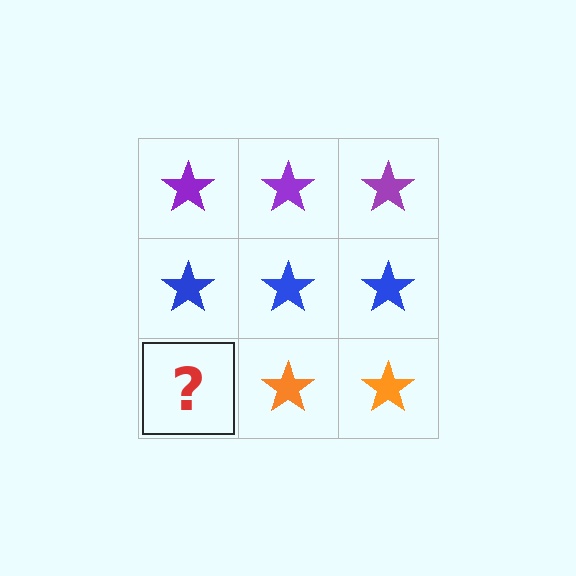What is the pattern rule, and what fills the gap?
The rule is that each row has a consistent color. The gap should be filled with an orange star.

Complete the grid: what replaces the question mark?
The question mark should be replaced with an orange star.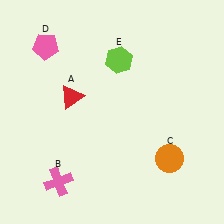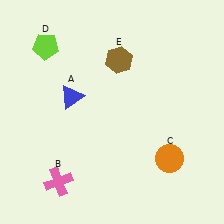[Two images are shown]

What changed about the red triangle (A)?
In Image 1, A is red. In Image 2, it changed to blue.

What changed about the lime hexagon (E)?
In Image 1, E is lime. In Image 2, it changed to brown.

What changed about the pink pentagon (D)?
In Image 1, D is pink. In Image 2, it changed to lime.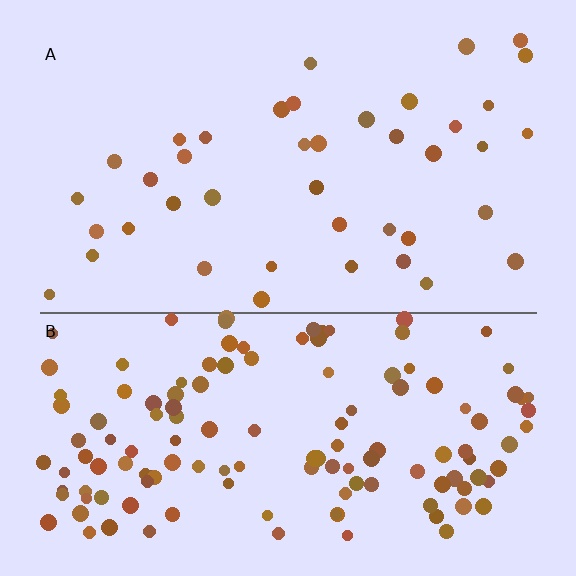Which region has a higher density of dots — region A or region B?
B (the bottom).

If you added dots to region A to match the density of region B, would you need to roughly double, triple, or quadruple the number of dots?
Approximately triple.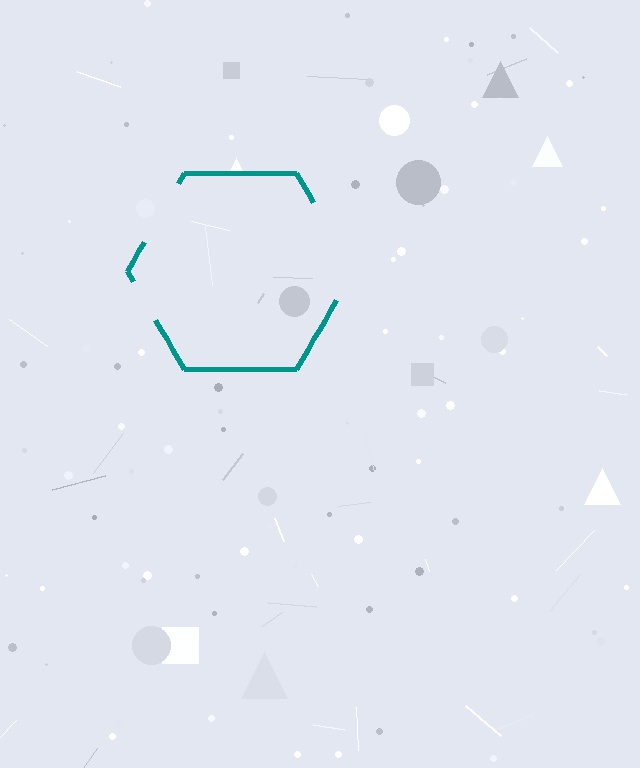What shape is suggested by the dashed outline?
The dashed outline suggests a hexagon.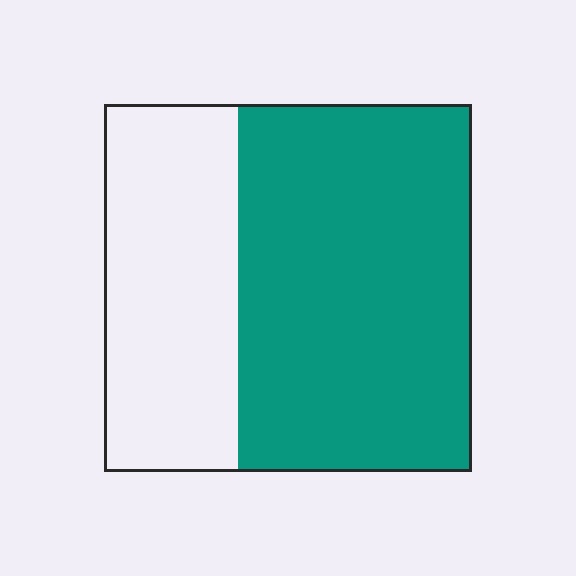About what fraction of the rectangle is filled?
About five eighths (5/8).